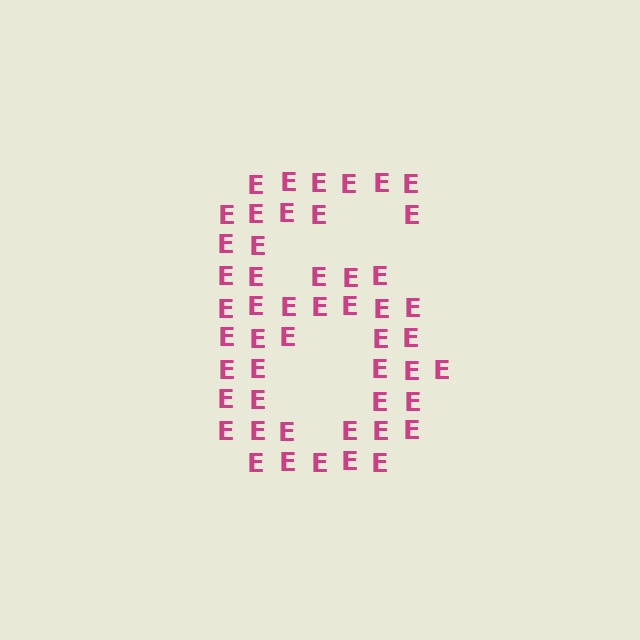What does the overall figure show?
The overall figure shows the digit 6.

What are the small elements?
The small elements are letter E's.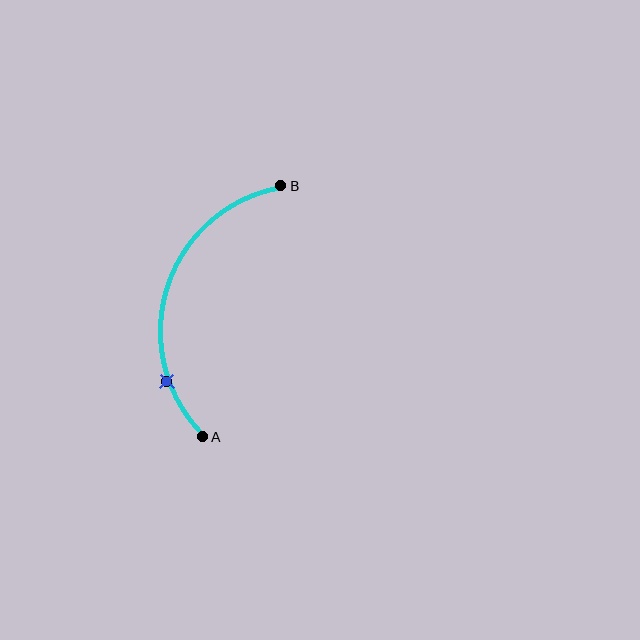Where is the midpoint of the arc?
The arc midpoint is the point on the curve farthest from the straight line joining A and B. It sits to the left of that line.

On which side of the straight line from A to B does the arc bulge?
The arc bulges to the left of the straight line connecting A and B.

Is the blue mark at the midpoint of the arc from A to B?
No. The blue mark lies on the arc but is closer to endpoint A. The arc midpoint would be at the point on the curve equidistant along the arc from both A and B.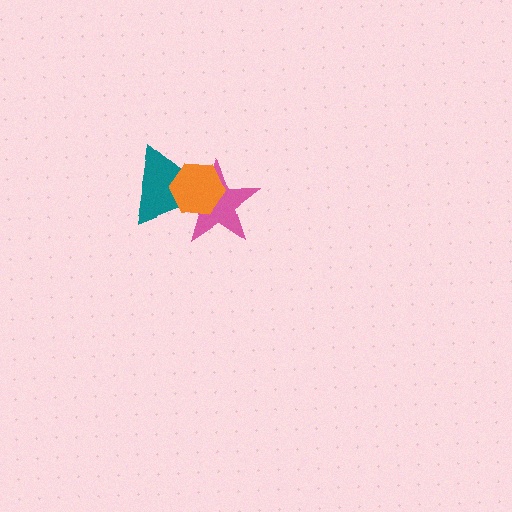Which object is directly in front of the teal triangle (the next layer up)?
The pink star is directly in front of the teal triangle.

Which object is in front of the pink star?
The orange hexagon is in front of the pink star.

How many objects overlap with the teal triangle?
2 objects overlap with the teal triangle.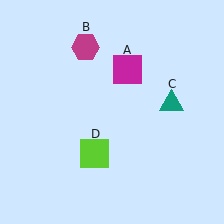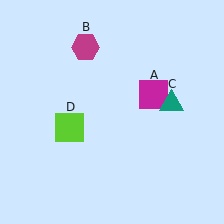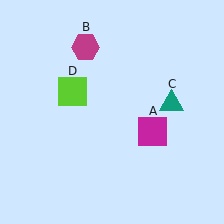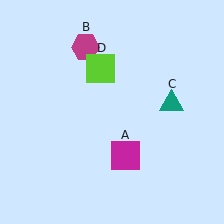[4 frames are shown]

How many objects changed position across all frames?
2 objects changed position: magenta square (object A), lime square (object D).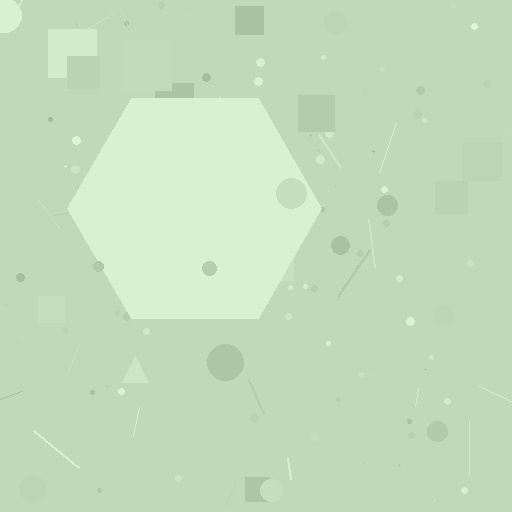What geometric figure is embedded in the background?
A hexagon is embedded in the background.